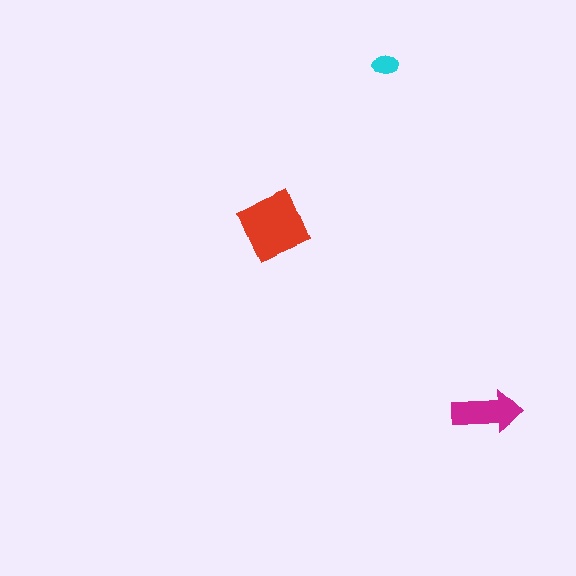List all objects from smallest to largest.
The cyan ellipse, the magenta arrow, the red square.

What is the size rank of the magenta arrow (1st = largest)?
2nd.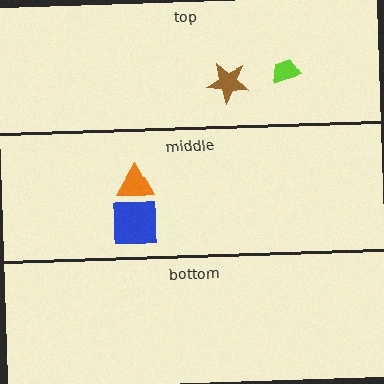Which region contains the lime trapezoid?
The top region.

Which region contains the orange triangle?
The middle region.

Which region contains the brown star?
The top region.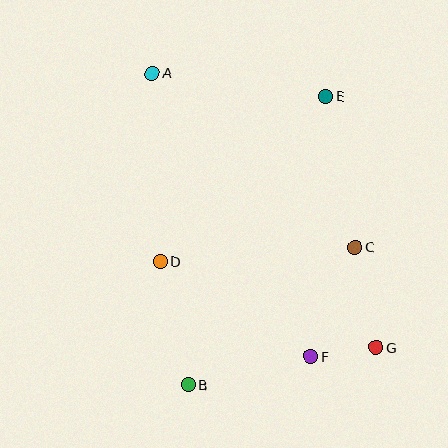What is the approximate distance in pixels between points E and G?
The distance between E and G is approximately 256 pixels.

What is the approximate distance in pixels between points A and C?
The distance between A and C is approximately 268 pixels.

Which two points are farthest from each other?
Points A and G are farthest from each other.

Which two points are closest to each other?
Points F and G are closest to each other.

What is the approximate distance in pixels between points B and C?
The distance between B and C is approximately 216 pixels.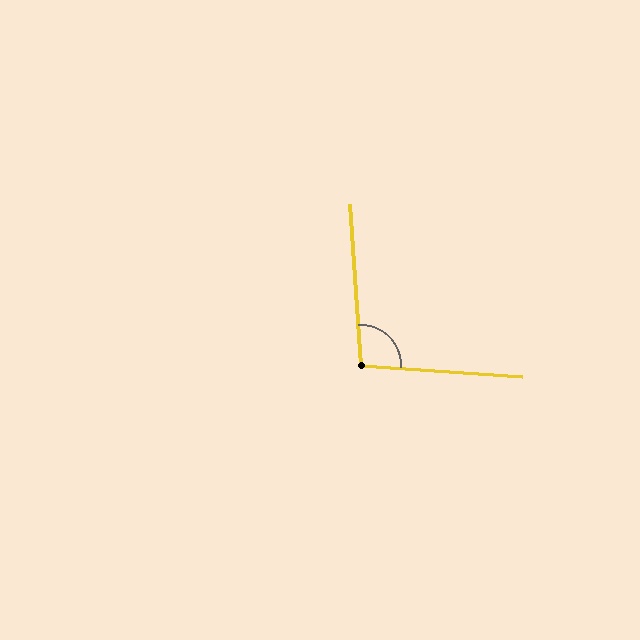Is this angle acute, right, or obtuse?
It is obtuse.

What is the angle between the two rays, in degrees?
Approximately 98 degrees.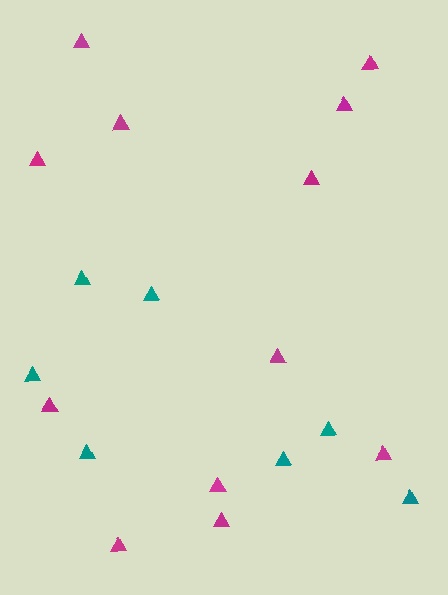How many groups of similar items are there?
There are 2 groups: one group of teal triangles (7) and one group of magenta triangles (12).